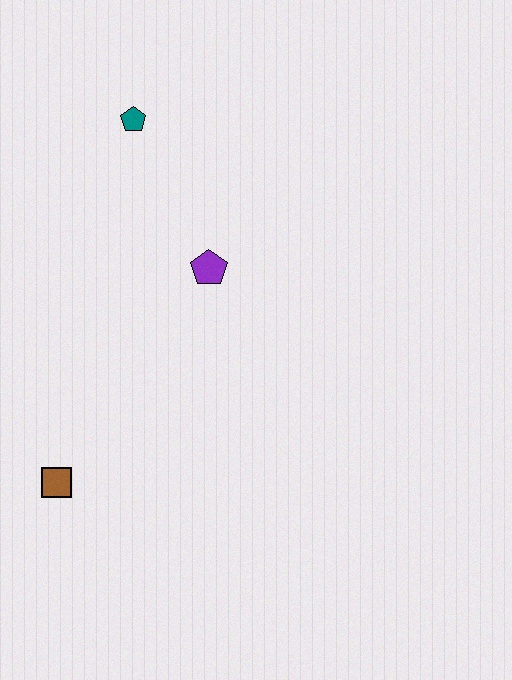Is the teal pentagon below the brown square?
No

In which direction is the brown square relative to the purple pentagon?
The brown square is below the purple pentagon.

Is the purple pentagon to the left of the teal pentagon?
No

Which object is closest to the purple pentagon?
The teal pentagon is closest to the purple pentagon.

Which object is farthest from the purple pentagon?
The brown square is farthest from the purple pentagon.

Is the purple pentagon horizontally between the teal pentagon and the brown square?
No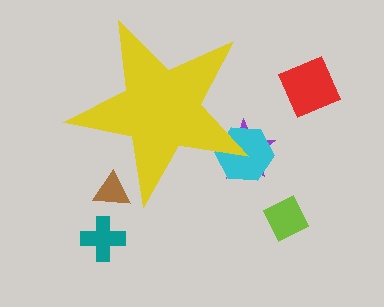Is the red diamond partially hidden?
No, the red diamond is fully visible.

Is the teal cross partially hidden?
No, the teal cross is fully visible.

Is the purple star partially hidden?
Yes, the purple star is partially hidden behind the yellow star.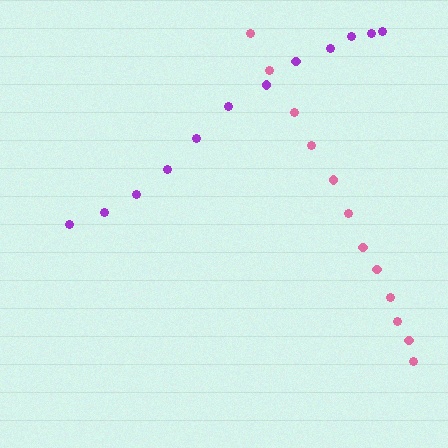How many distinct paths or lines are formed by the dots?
There are 2 distinct paths.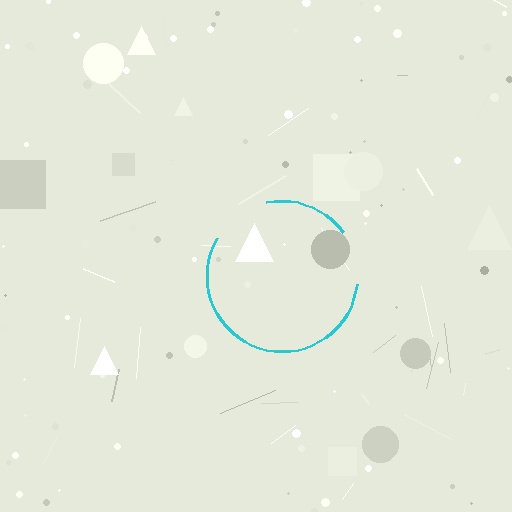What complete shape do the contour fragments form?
The contour fragments form a circle.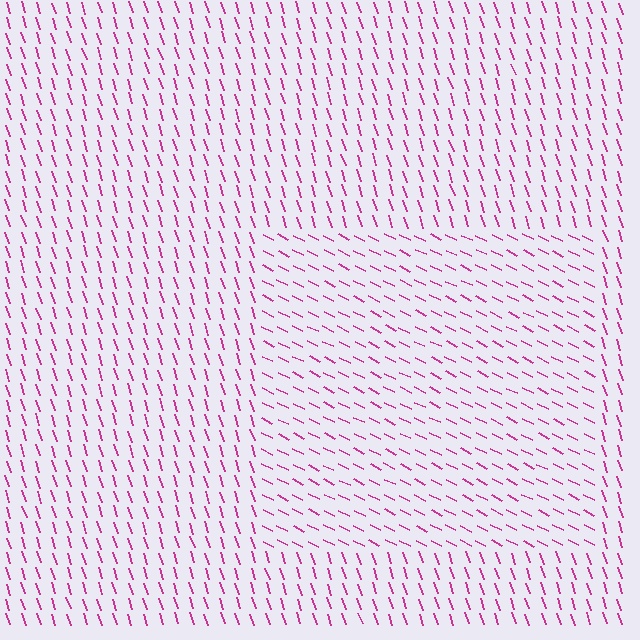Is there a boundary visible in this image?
Yes, there is a texture boundary formed by a change in line orientation.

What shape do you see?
I see a rectangle.